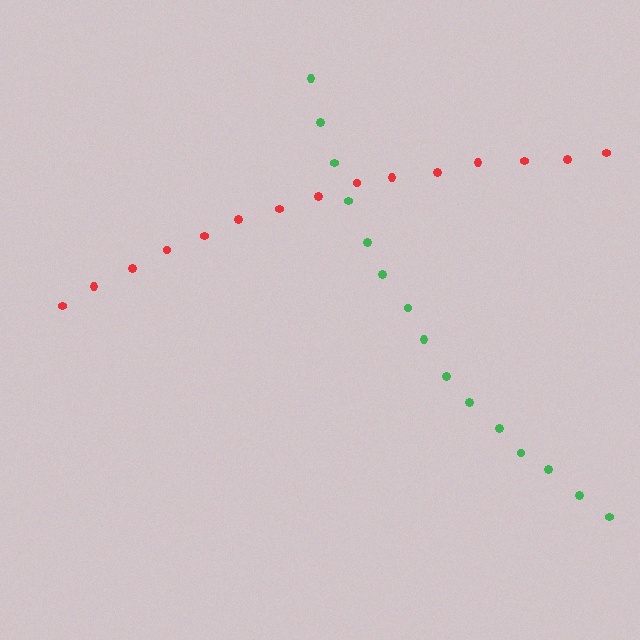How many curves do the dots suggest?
There are 2 distinct paths.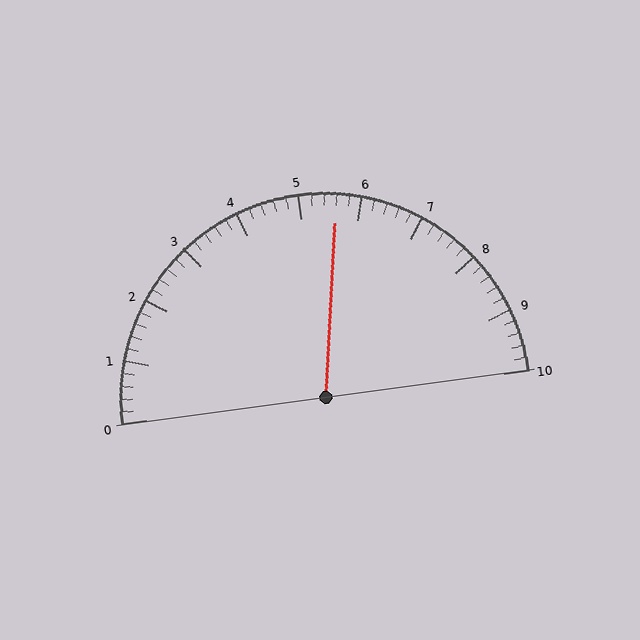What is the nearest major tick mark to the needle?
The nearest major tick mark is 6.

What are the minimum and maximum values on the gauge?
The gauge ranges from 0 to 10.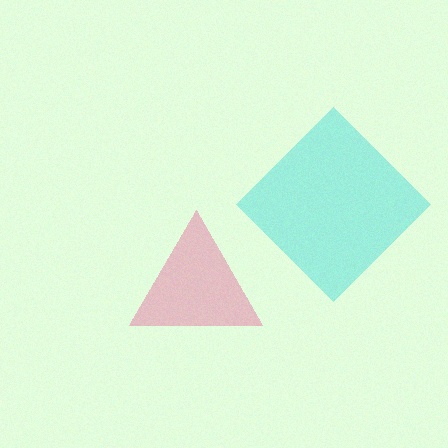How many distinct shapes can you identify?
There are 2 distinct shapes: a cyan diamond, a pink triangle.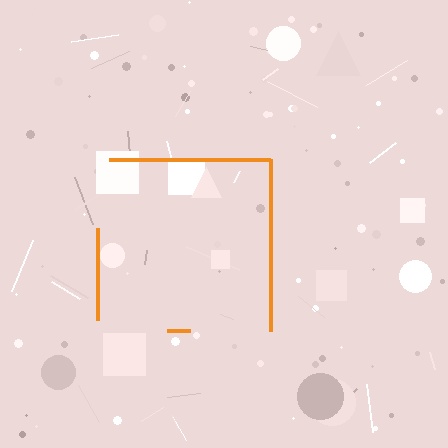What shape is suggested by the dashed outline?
The dashed outline suggests a square.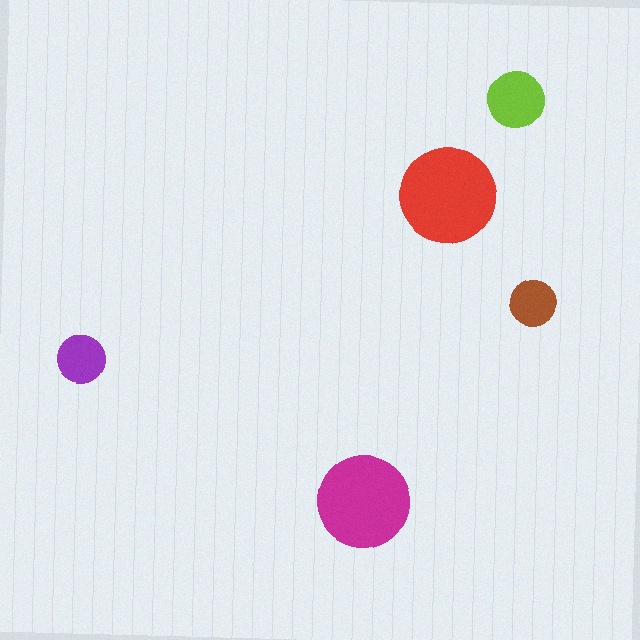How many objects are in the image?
There are 5 objects in the image.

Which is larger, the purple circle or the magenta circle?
The magenta one.